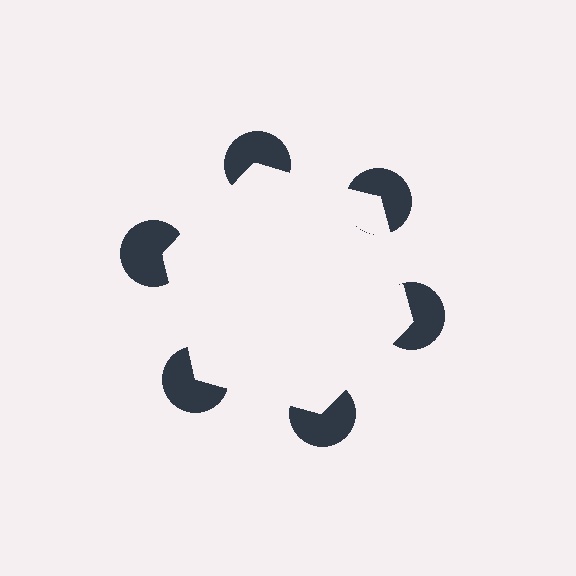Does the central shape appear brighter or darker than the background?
It typically appears slightly brighter than the background, even though no actual brightness change is drawn.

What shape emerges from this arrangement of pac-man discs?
An illusory hexagon — its edges are inferred from the aligned wedge cuts in the pac-man discs, not physically drawn.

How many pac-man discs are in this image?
There are 6 — one at each vertex of the illusory hexagon.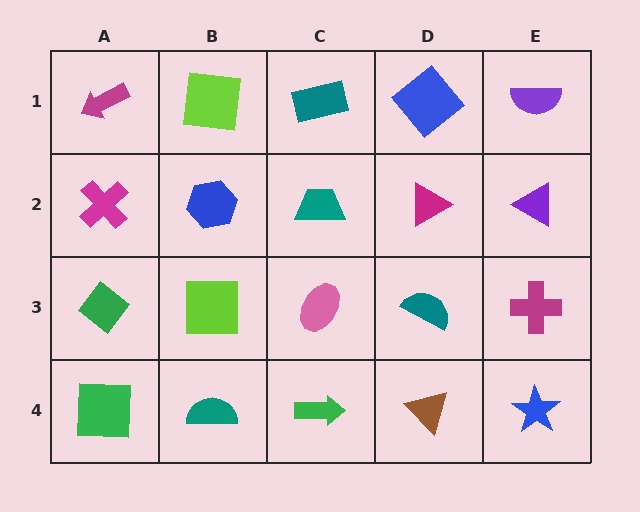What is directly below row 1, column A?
A magenta cross.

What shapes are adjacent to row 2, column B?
A lime square (row 1, column B), a lime square (row 3, column B), a magenta cross (row 2, column A), a teal trapezoid (row 2, column C).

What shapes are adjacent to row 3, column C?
A teal trapezoid (row 2, column C), a green arrow (row 4, column C), a lime square (row 3, column B), a teal semicircle (row 3, column D).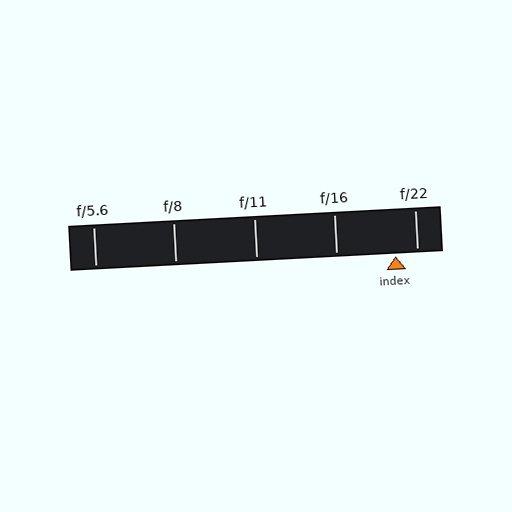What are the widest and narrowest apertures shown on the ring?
The widest aperture shown is f/5.6 and the narrowest is f/22.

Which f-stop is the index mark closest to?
The index mark is closest to f/22.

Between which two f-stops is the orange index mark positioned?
The index mark is between f/16 and f/22.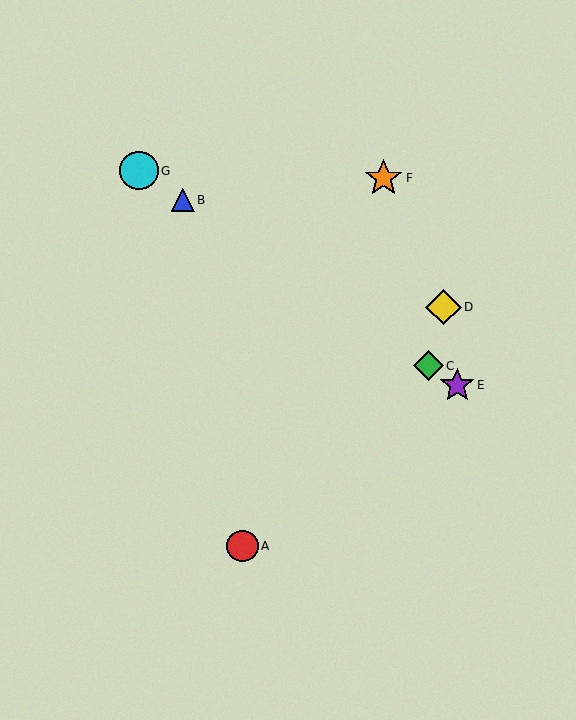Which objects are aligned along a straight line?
Objects B, C, E, G are aligned along a straight line.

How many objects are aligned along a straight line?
4 objects (B, C, E, G) are aligned along a straight line.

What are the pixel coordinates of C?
Object C is at (428, 366).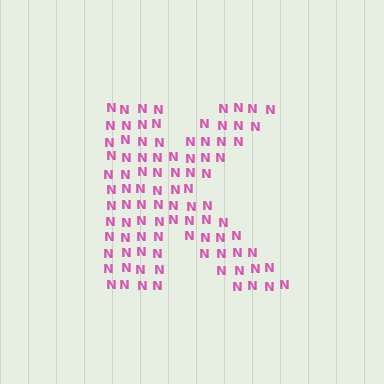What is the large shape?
The large shape is the letter K.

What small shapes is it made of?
It is made of small letter N's.